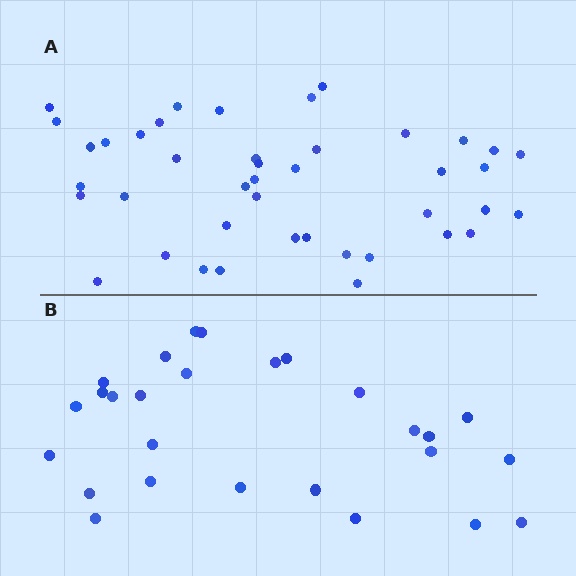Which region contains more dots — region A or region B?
Region A (the top region) has more dots.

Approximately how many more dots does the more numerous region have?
Region A has approximately 15 more dots than region B.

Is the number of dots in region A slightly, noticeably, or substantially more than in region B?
Region A has substantially more. The ratio is roughly 1.6 to 1.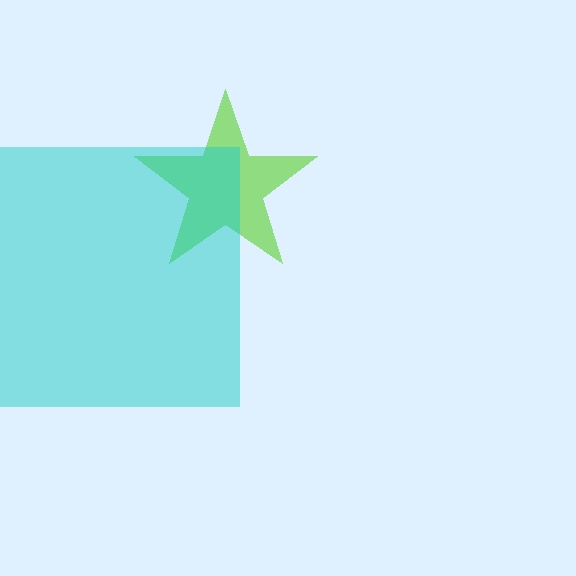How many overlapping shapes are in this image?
There are 2 overlapping shapes in the image.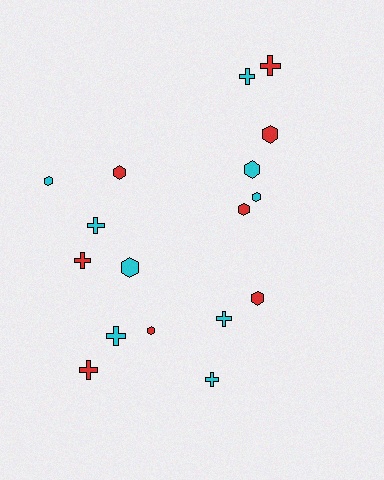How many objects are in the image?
There are 17 objects.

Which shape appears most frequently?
Hexagon, with 9 objects.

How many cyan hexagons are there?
There are 4 cyan hexagons.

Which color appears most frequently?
Cyan, with 9 objects.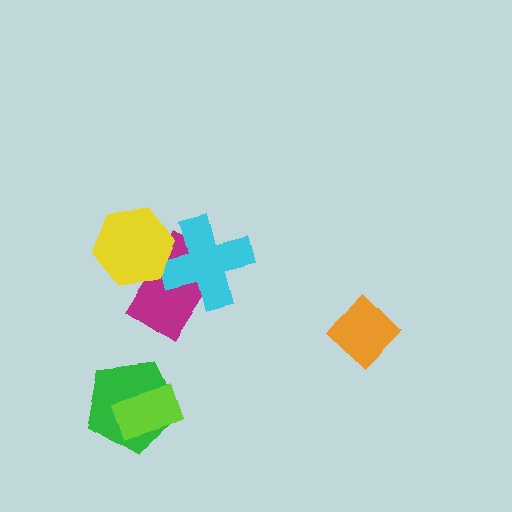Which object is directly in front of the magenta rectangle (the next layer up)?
The cyan cross is directly in front of the magenta rectangle.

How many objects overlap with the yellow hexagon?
2 objects overlap with the yellow hexagon.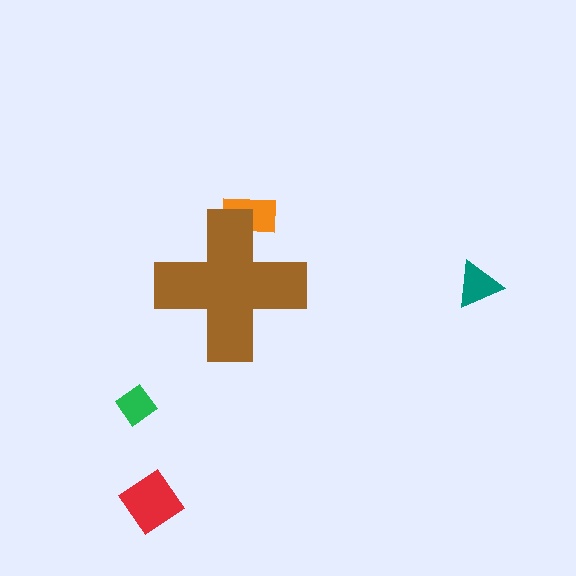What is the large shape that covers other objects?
A brown cross.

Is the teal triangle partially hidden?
No, the teal triangle is fully visible.